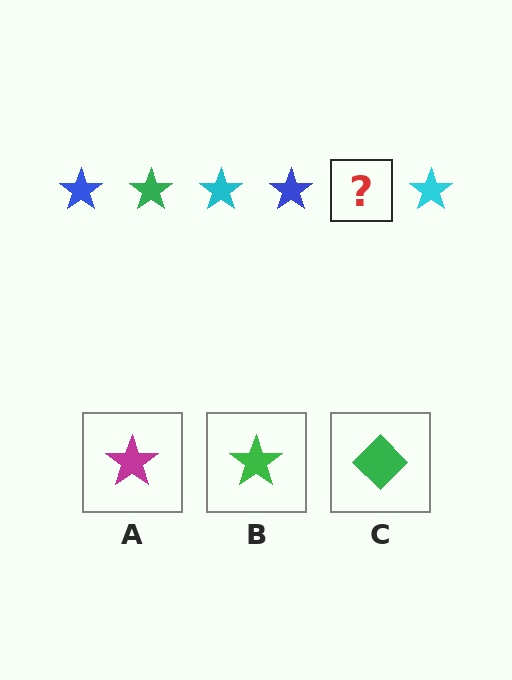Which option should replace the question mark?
Option B.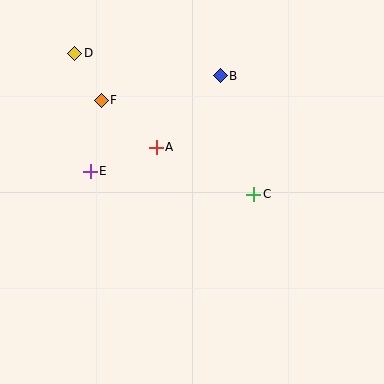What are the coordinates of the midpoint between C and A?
The midpoint between C and A is at (205, 171).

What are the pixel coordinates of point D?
Point D is at (75, 53).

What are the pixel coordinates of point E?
Point E is at (90, 171).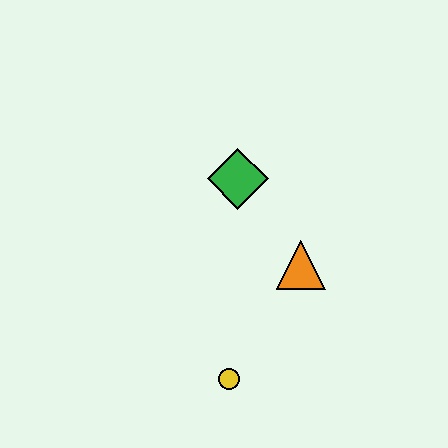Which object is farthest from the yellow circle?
The green diamond is farthest from the yellow circle.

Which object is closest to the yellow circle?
The orange triangle is closest to the yellow circle.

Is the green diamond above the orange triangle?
Yes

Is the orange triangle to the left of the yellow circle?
No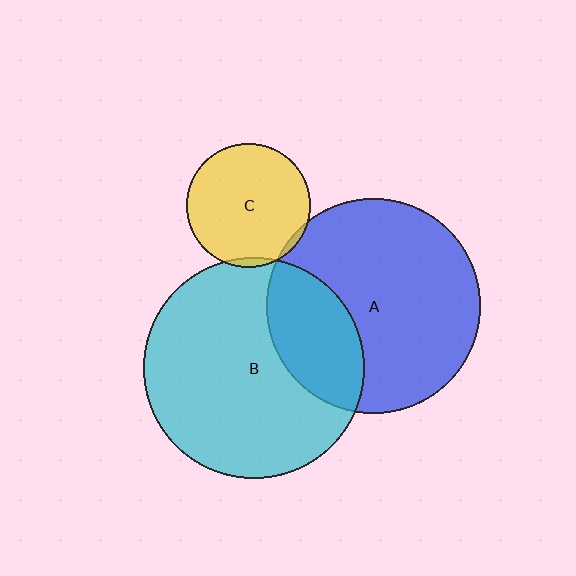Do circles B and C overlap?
Yes.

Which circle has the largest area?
Circle B (cyan).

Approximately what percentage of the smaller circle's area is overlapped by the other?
Approximately 5%.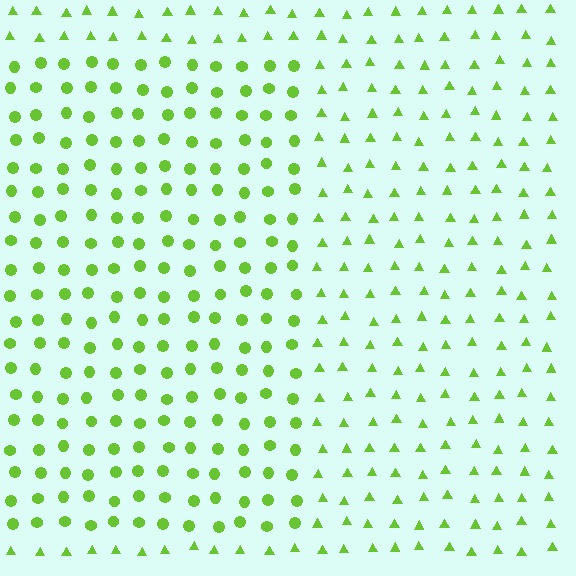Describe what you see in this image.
The image is filled with small lime elements arranged in a uniform grid. A rectangle-shaped region contains circles, while the surrounding area contains triangles. The boundary is defined purely by the change in element shape.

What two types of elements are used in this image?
The image uses circles inside the rectangle region and triangles outside it.